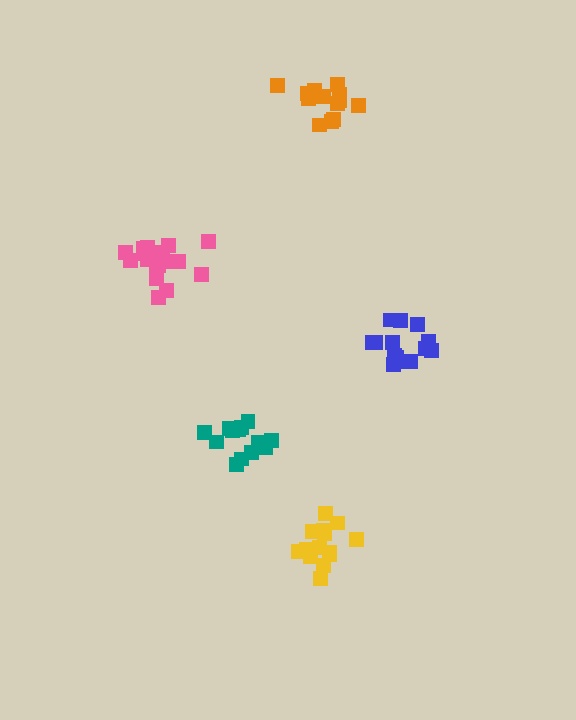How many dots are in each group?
Group 1: 14 dots, Group 2: 13 dots, Group 3: 14 dots, Group 4: 19 dots, Group 5: 13 dots (73 total).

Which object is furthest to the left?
The pink cluster is leftmost.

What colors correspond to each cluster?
The clusters are colored: yellow, teal, blue, pink, orange.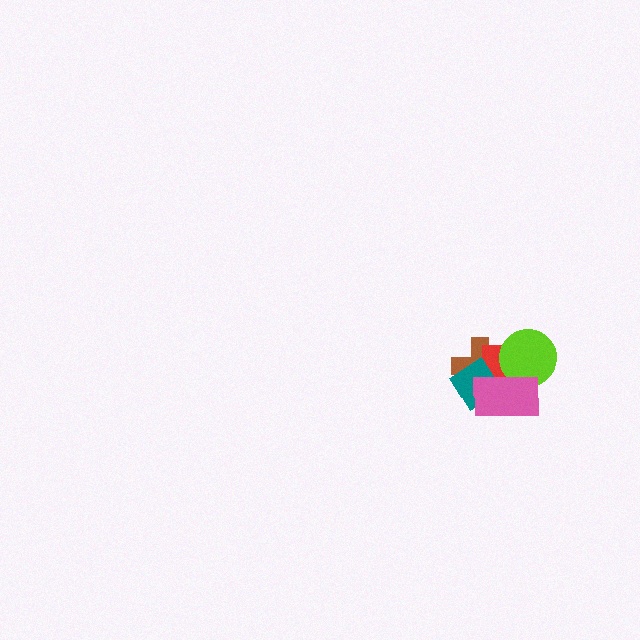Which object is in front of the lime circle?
The pink rectangle is in front of the lime circle.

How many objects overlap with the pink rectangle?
4 objects overlap with the pink rectangle.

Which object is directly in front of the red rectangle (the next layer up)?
The teal diamond is directly in front of the red rectangle.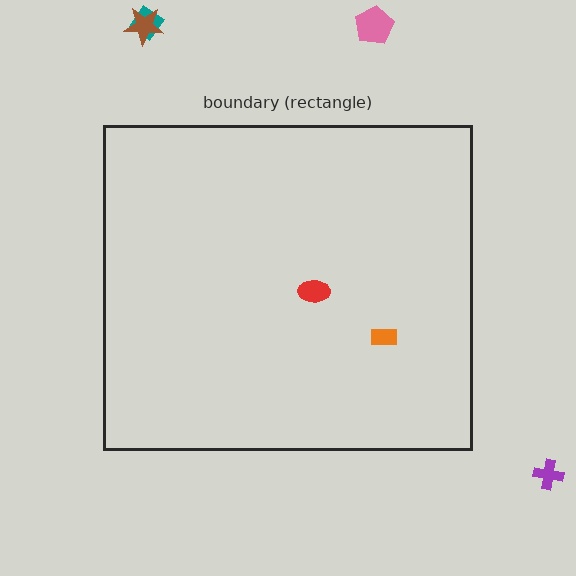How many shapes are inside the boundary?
2 inside, 4 outside.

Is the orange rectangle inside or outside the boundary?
Inside.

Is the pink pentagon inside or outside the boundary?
Outside.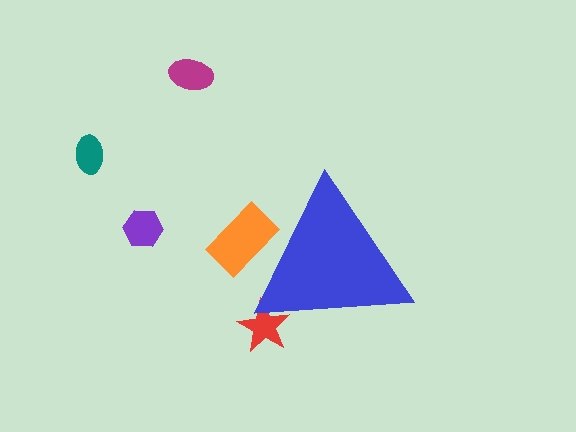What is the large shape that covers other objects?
A blue triangle.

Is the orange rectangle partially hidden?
Yes, the orange rectangle is partially hidden behind the blue triangle.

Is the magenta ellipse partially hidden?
No, the magenta ellipse is fully visible.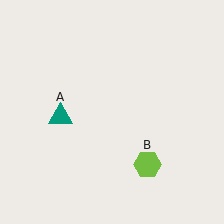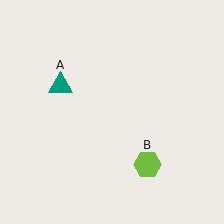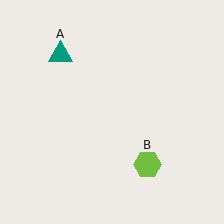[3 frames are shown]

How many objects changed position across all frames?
1 object changed position: teal triangle (object A).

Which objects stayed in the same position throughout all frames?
Lime hexagon (object B) remained stationary.